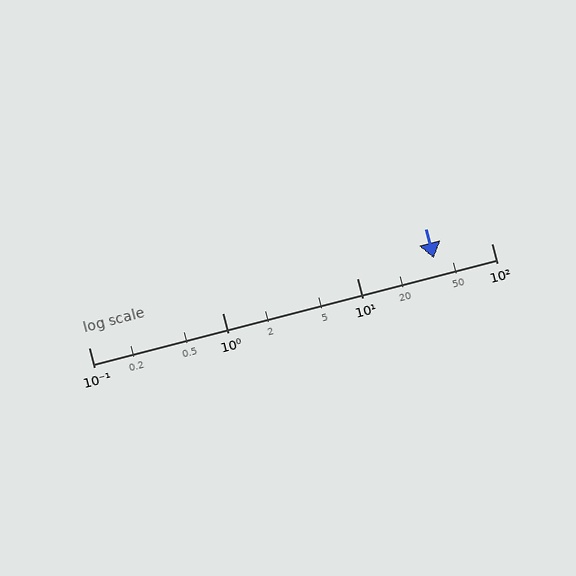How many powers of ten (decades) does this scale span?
The scale spans 3 decades, from 0.1 to 100.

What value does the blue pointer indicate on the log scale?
The pointer indicates approximately 37.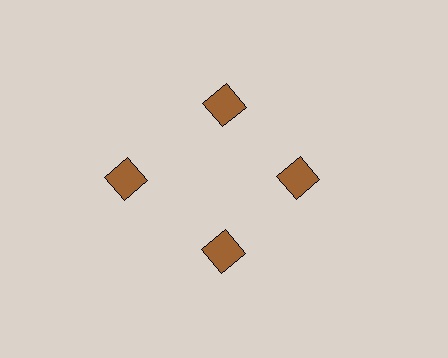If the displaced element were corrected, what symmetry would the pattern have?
It would have 4-fold rotational symmetry — the pattern would map onto itself every 90 degrees.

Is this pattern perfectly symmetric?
No. The 4 brown squares are arranged in a ring, but one element near the 9 o'clock position is pushed outward from the center, breaking the 4-fold rotational symmetry.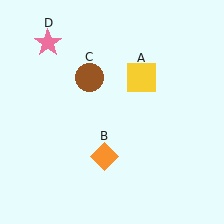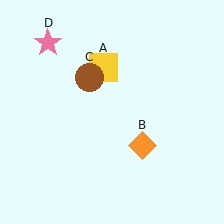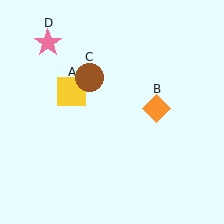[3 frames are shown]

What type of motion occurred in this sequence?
The yellow square (object A), orange diamond (object B) rotated counterclockwise around the center of the scene.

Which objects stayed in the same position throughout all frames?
Brown circle (object C) and pink star (object D) remained stationary.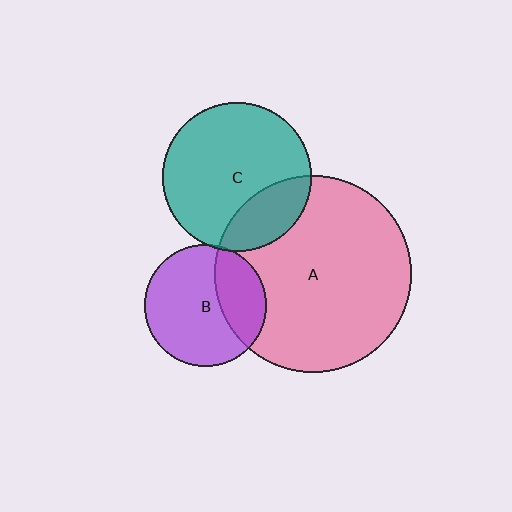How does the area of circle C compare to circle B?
Approximately 1.5 times.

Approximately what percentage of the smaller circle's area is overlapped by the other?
Approximately 25%.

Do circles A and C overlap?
Yes.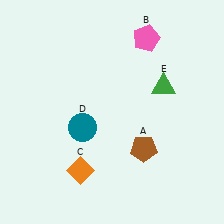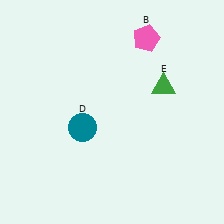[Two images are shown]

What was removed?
The brown pentagon (A), the orange diamond (C) were removed in Image 2.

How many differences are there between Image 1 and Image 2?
There are 2 differences between the two images.